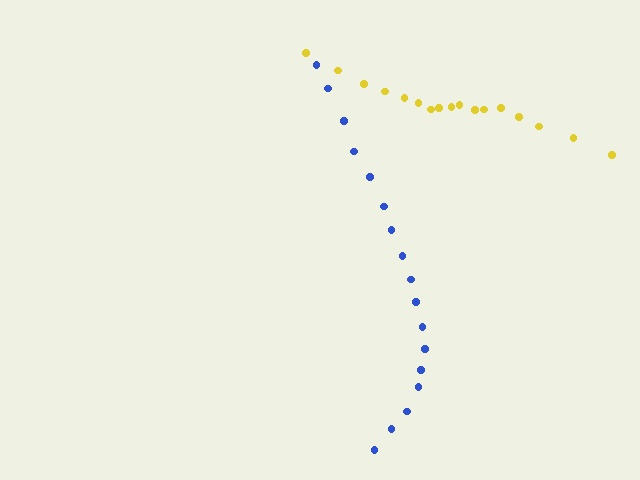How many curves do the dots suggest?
There are 2 distinct paths.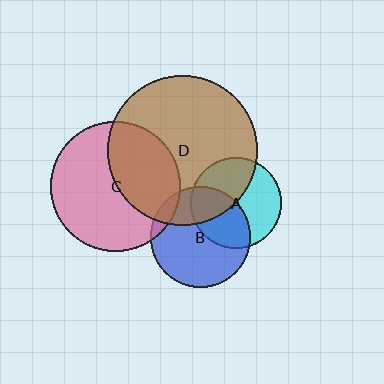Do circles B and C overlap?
Yes.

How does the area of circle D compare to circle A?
Approximately 2.7 times.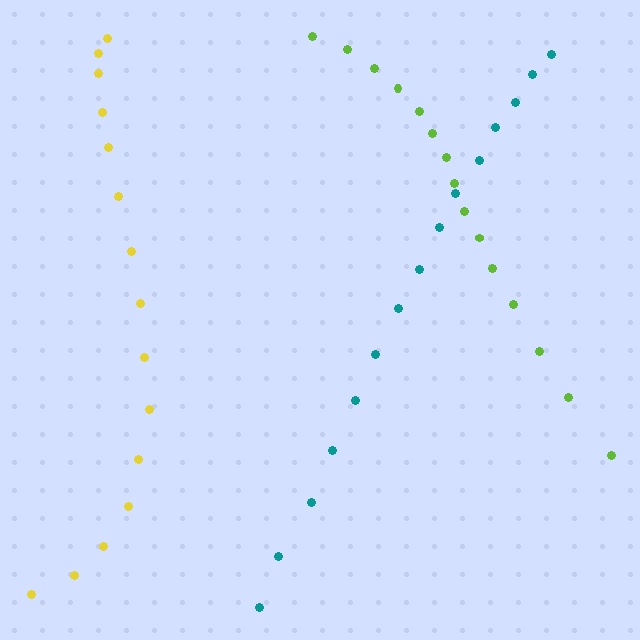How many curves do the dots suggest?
There are 3 distinct paths.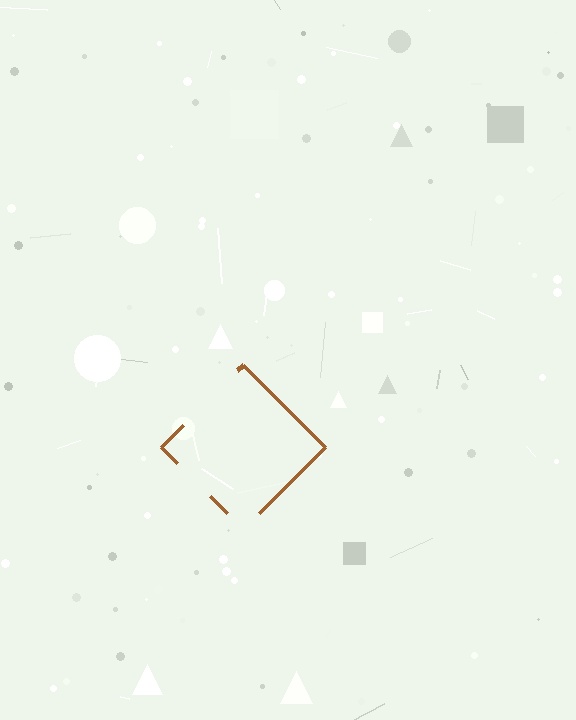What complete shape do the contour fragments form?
The contour fragments form a diamond.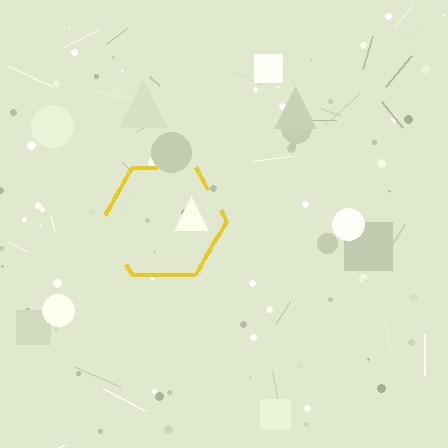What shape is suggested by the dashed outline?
The dashed outline suggests a hexagon.